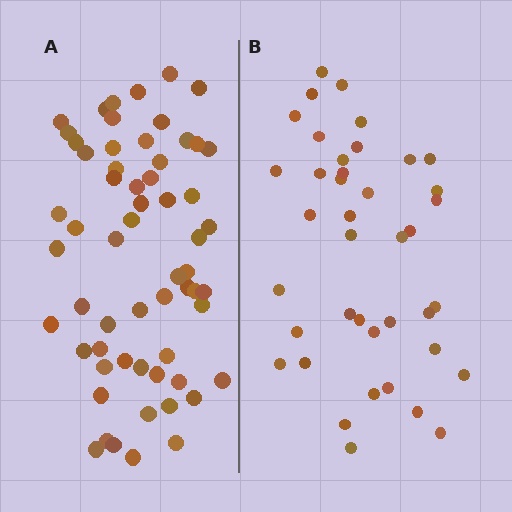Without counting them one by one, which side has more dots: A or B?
Region A (the left region) has more dots.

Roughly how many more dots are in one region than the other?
Region A has approximately 20 more dots than region B.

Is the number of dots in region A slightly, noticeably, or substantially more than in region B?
Region A has substantially more. The ratio is roughly 1.5 to 1.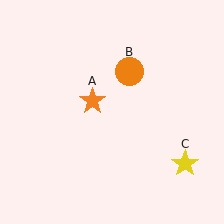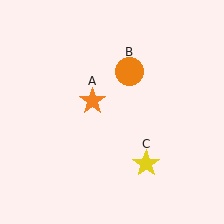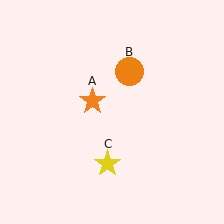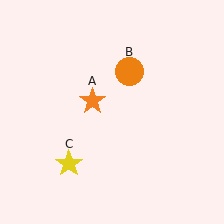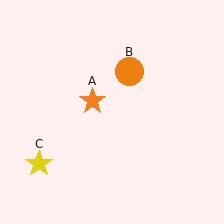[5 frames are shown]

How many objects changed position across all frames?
1 object changed position: yellow star (object C).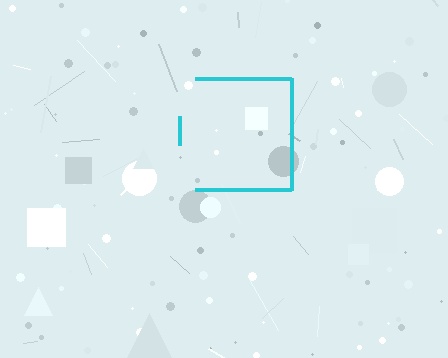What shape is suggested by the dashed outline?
The dashed outline suggests a square.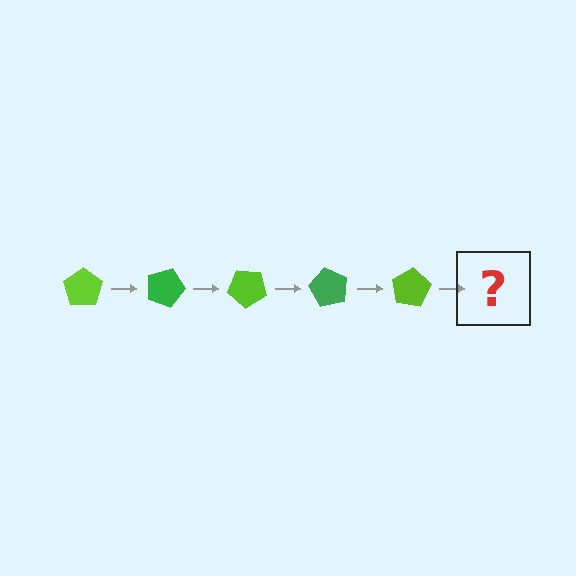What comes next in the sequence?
The next element should be a green pentagon, rotated 100 degrees from the start.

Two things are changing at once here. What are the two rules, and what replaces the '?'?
The two rules are that it rotates 20 degrees each step and the color cycles through lime and green. The '?' should be a green pentagon, rotated 100 degrees from the start.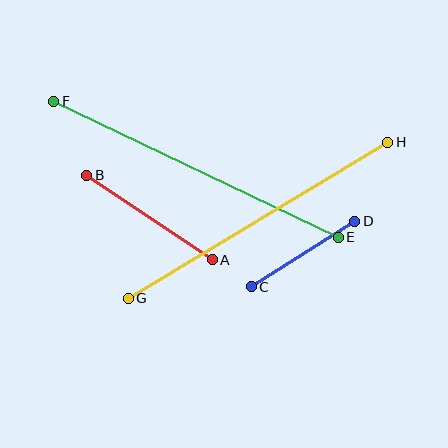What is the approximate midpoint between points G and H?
The midpoint is at approximately (258, 220) pixels.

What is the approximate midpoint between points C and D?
The midpoint is at approximately (303, 254) pixels.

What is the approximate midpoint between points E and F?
The midpoint is at approximately (196, 169) pixels.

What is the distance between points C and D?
The distance is approximately 123 pixels.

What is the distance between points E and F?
The distance is approximately 315 pixels.